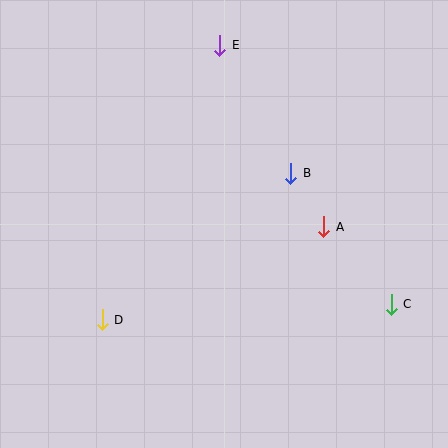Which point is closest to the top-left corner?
Point E is closest to the top-left corner.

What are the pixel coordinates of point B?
Point B is at (291, 173).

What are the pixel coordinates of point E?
Point E is at (220, 45).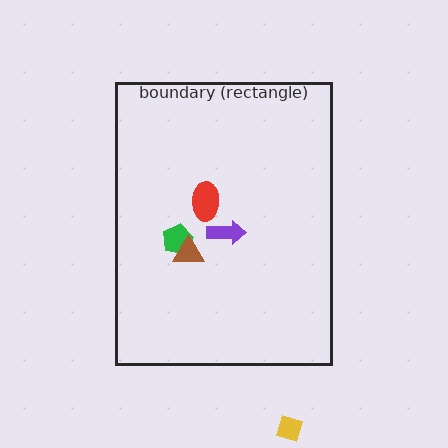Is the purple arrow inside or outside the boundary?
Inside.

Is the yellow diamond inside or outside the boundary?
Outside.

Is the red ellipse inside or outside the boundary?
Inside.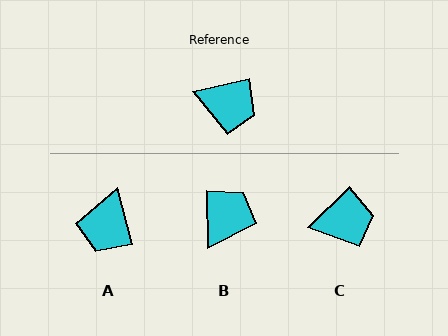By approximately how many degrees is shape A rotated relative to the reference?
Approximately 89 degrees clockwise.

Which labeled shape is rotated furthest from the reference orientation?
A, about 89 degrees away.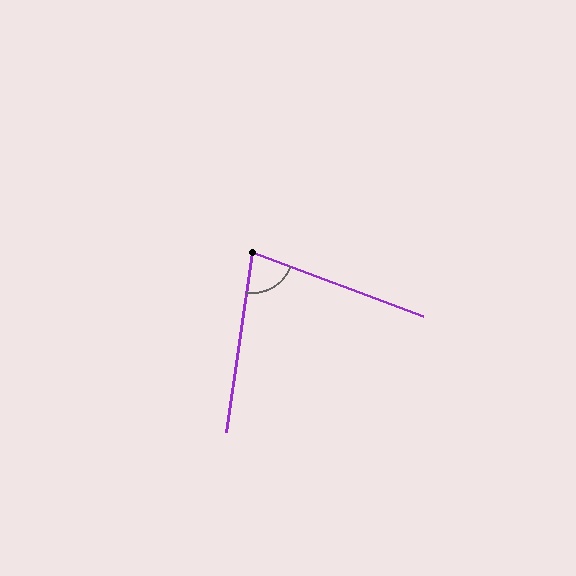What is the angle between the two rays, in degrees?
Approximately 78 degrees.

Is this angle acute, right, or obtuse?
It is acute.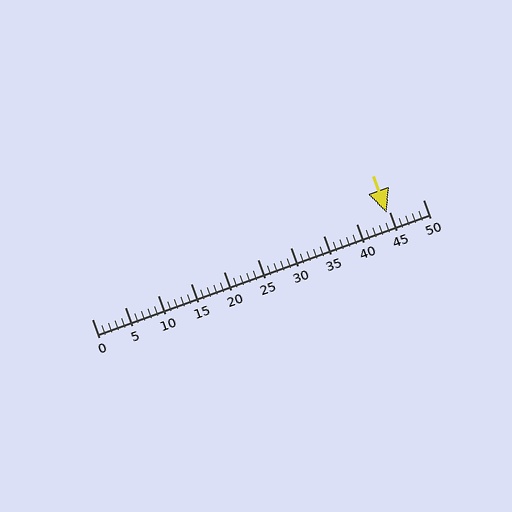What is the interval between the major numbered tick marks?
The major tick marks are spaced 5 units apart.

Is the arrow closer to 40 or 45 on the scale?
The arrow is closer to 45.